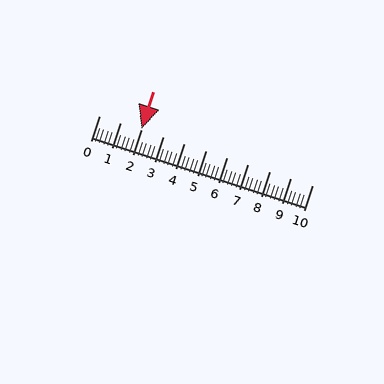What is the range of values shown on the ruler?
The ruler shows values from 0 to 10.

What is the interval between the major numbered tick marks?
The major tick marks are spaced 1 units apart.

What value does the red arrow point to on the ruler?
The red arrow points to approximately 2.0.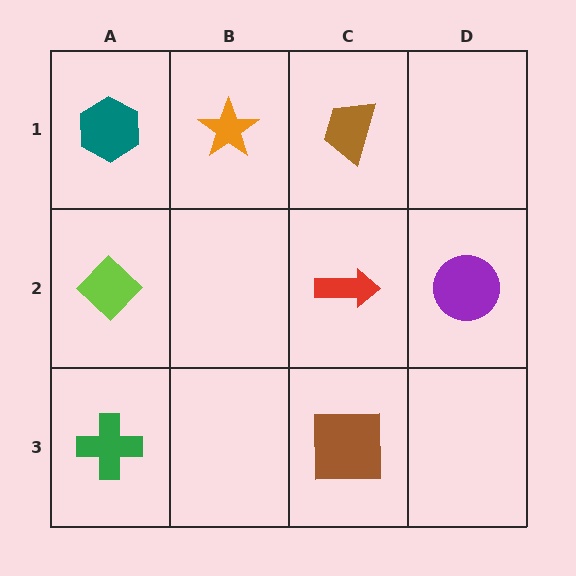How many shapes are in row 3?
2 shapes.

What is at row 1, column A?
A teal hexagon.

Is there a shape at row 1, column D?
No, that cell is empty.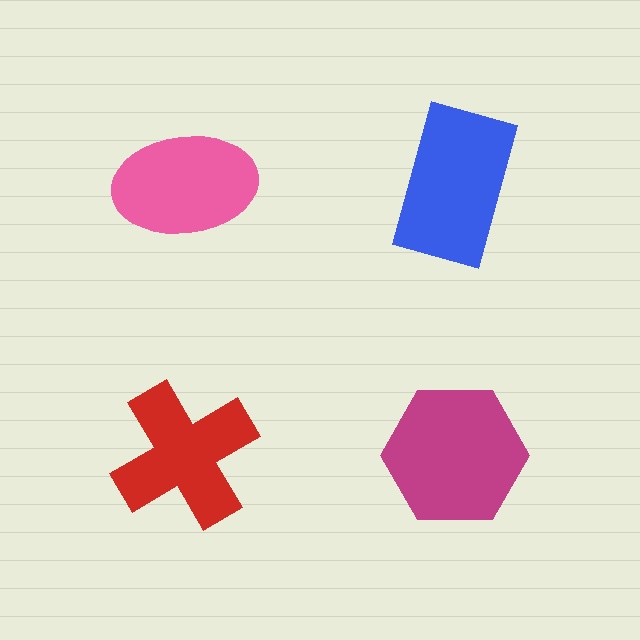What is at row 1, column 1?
A pink ellipse.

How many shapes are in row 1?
2 shapes.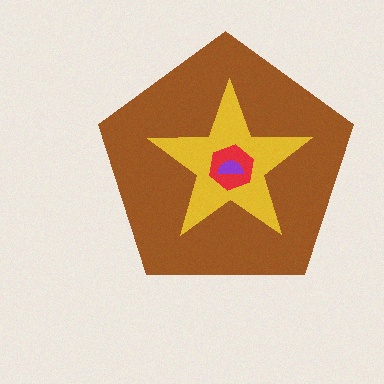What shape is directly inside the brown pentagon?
The yellow star.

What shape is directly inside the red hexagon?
The purple semicircle.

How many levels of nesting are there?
4.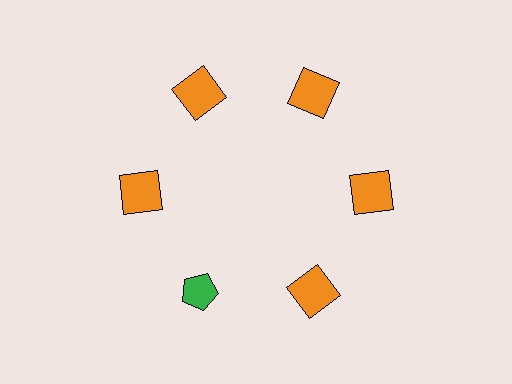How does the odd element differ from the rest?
It differs in both color (green instead of orange) and shape (pentagon instead of square).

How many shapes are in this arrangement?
There are 6 shapes arranged in a ring pattern.